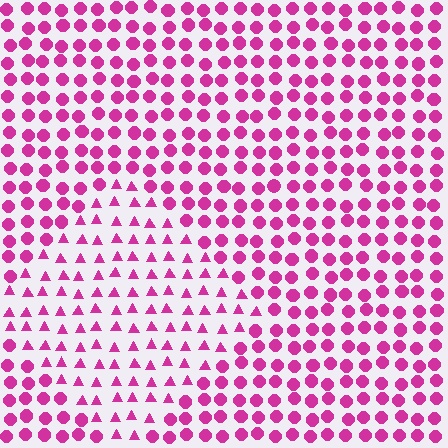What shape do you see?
I see a diamond.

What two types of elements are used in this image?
The image uses triangles inside the diamond region and circles outside it.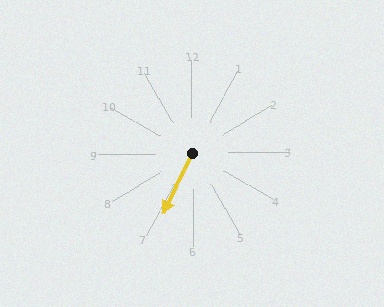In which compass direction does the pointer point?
Southwest.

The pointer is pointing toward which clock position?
Roughly 7 o'clock.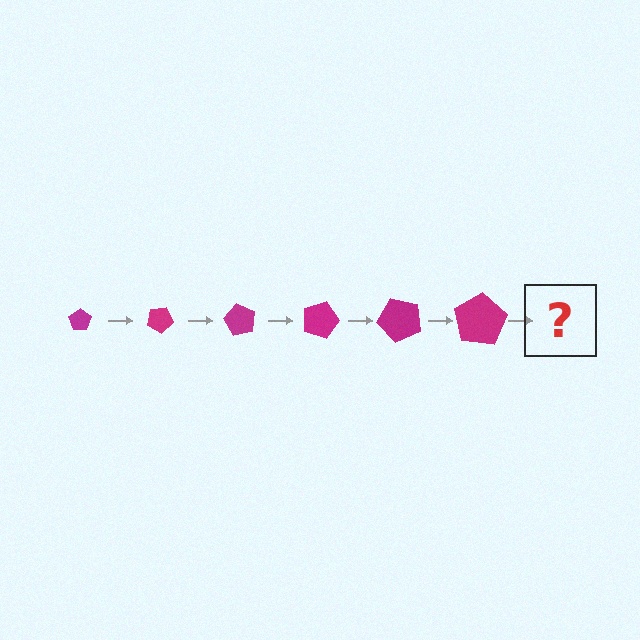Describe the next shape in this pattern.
It should be a pentagon, larger than the previous one and rotated 180 degrees from the start.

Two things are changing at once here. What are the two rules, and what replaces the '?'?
The two rules are that the pentagon grows larger each step and it rotates 30 degrees each step. The '?' should be a pentagon, larger than the previous one and rotated 180 degrees from the start.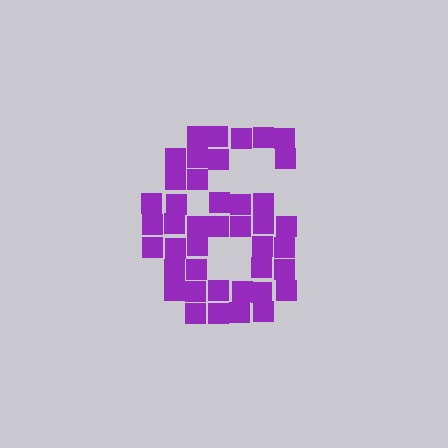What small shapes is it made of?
It is made of small squares.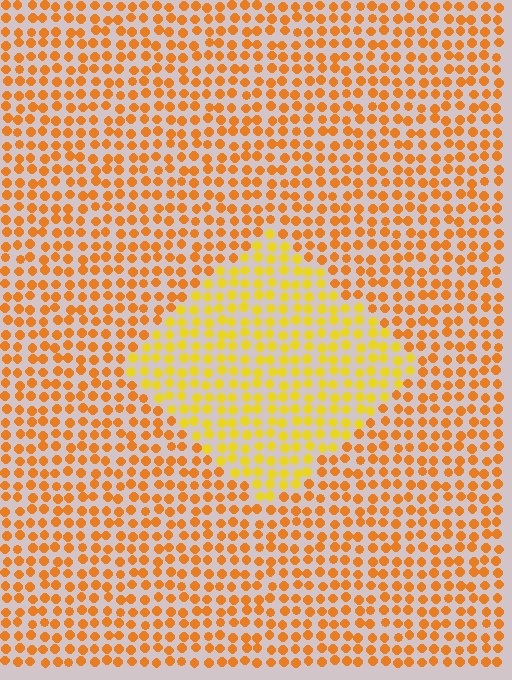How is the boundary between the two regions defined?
The boundary is defined purely by a slight shift in hue (about 27 degrees). Spacing, size, and orientation are identical on both sides.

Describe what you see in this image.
The image is filled with small orange elements in a uniform arrangement. A diamond-shaped region is visible where the elements are tinted to a slightly different hue, forming a subtle color boundary.